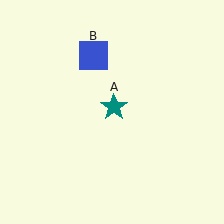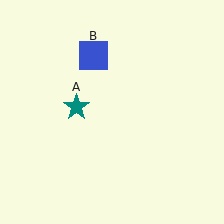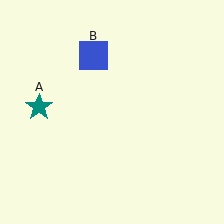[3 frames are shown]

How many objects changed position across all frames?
1 object changed position: teal star (object A).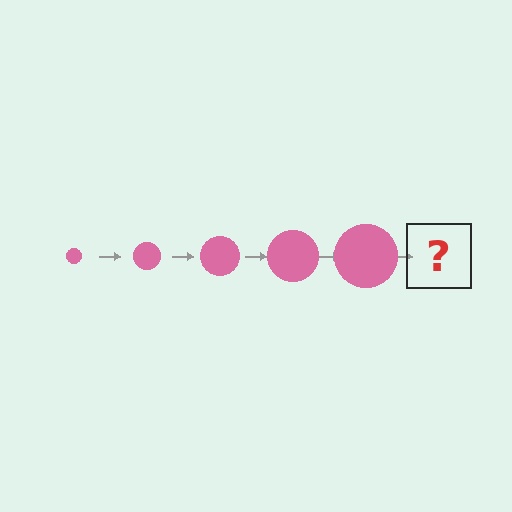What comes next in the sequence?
The next element should be a pink circle, larger than the previous one.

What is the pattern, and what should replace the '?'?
The pattern is that the circle gets progressively larger each step. The '?' should be a pink circle, larger than the previous one.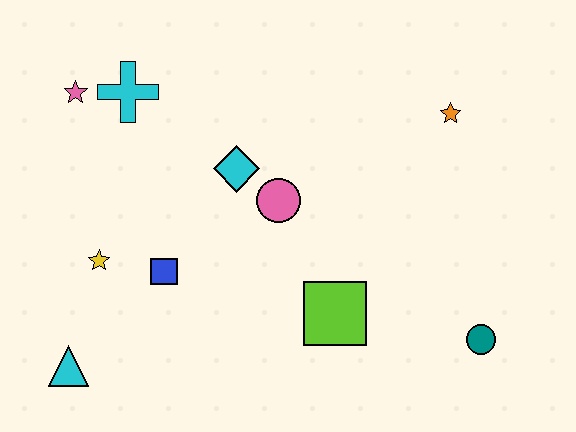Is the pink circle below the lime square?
No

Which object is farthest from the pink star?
The teal circle is farthest from the pink star.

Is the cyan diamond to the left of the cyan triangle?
No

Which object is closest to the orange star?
The pink circle is closest to the orange star.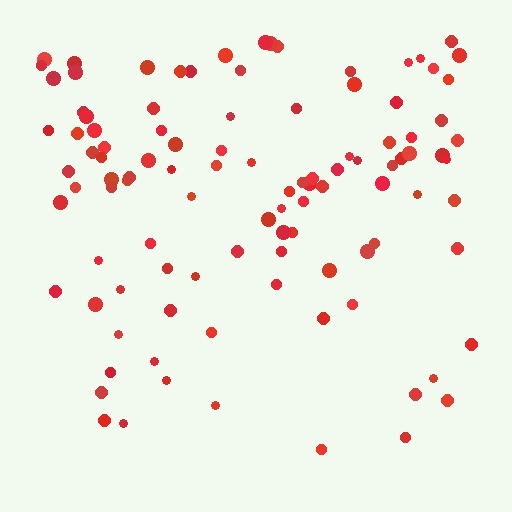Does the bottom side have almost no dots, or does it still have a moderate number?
Still a moderate number, just noticeably fewer than the top.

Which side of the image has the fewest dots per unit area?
The bottom.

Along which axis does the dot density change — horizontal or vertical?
Vertical.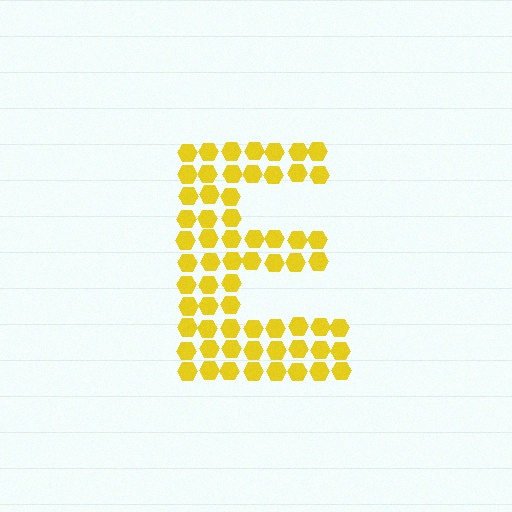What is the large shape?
The large shape is the letter E.